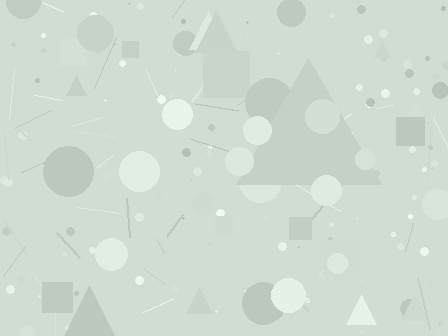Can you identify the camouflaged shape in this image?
The camouflaged shape is a triangle.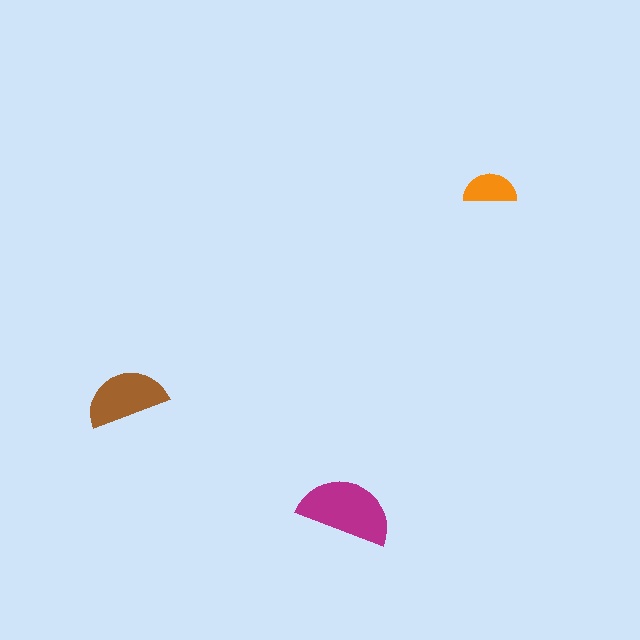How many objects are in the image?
There are 3 objects in the image.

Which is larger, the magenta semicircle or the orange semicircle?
The magenta one.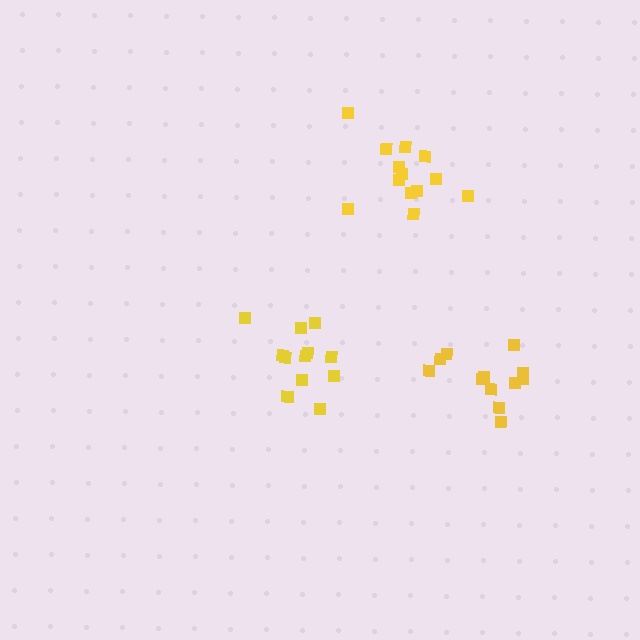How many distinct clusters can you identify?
There are 3 distinct clusters.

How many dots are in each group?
Group 1: 13 dots, Group 2: 12 dots, Group 3: 12 dots (37 total).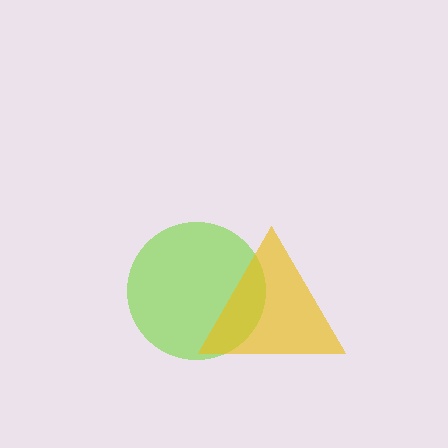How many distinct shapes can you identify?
There are 2 distinct shapes: a lime circle, a yellow triangle.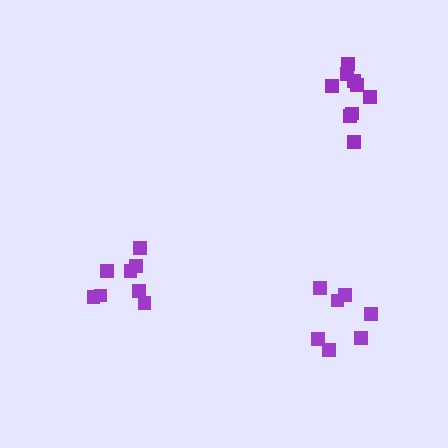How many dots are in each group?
Group 1: 9 dots, Group 2: 7 dots, Group 3: 8 dots (24 total).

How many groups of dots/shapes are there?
There are 3 groups.